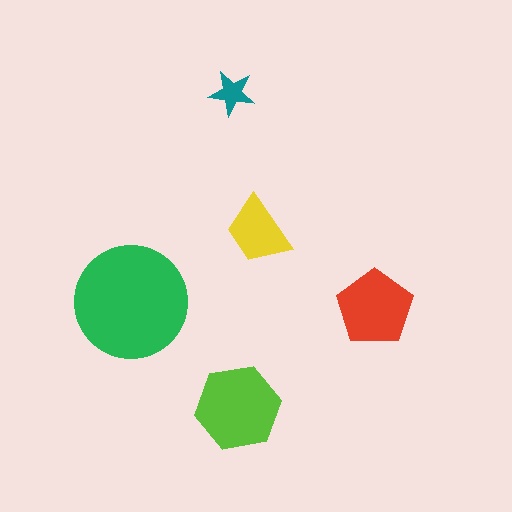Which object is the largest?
The green circle.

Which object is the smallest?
The teal star.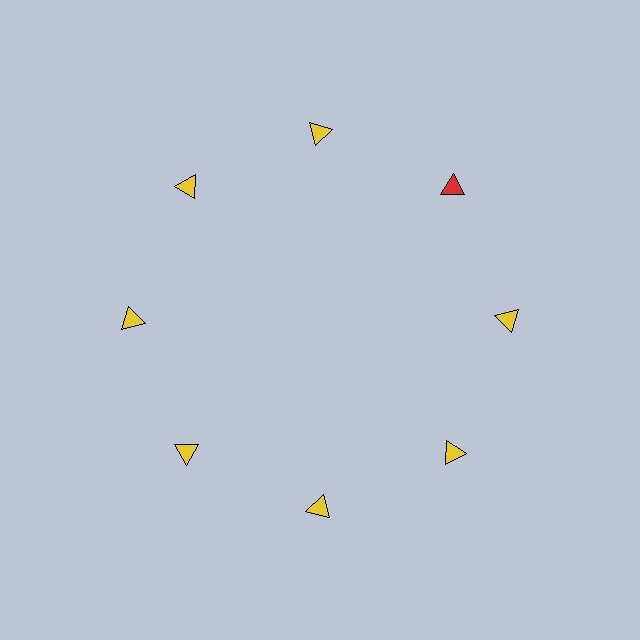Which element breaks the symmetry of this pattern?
The red triangle at roughly the 2 o'clock position breaks the symmetry. All other shapes are yellow triangles.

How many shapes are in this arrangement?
There are 8 shapes arranged in a ring pattern.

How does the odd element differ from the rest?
It has a different color: red instead of yellow.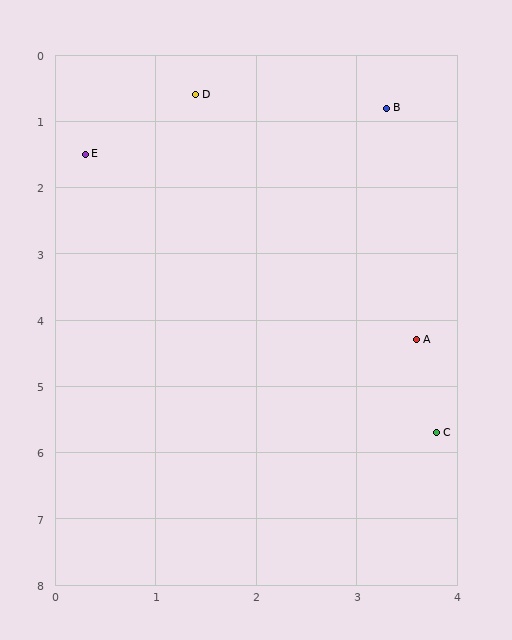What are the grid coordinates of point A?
Point A is at approximately (3.6, 4.3).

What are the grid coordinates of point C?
Point C is at approximately (3.8, 5.7).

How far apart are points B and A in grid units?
Points B and A are about 3.5 grid units apart.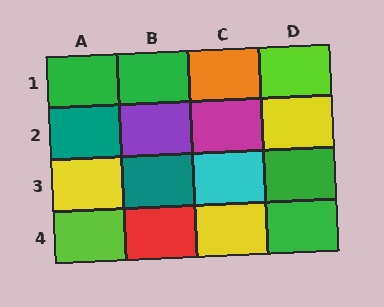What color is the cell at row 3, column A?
Yellow.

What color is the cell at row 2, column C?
Magenta.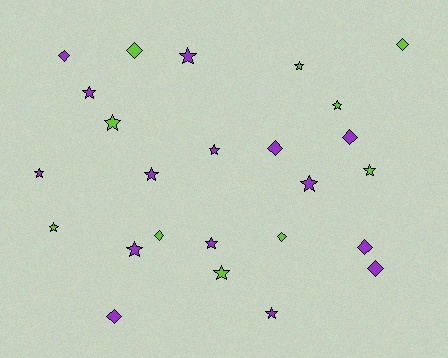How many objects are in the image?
There are 25 objects.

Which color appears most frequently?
Purple, with 15 objects.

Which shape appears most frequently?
Star, with 15 objects.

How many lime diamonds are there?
There are 4 lime diamonds.